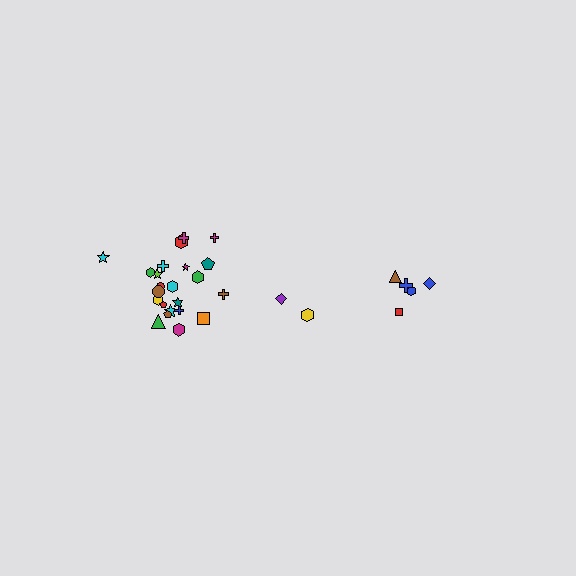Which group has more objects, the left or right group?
The left group.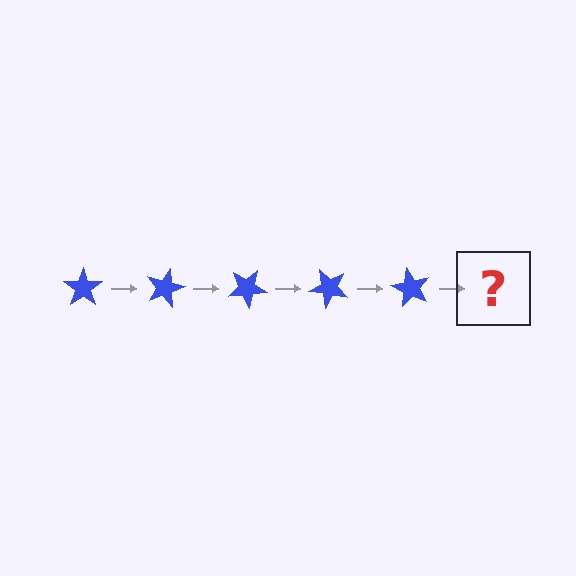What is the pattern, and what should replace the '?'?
The pattern is that the star rotates 15 degrees each step. The '?' should be a blue star rotated 75 degrees.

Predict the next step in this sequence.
The next step is a blue star rotated 75 degrees.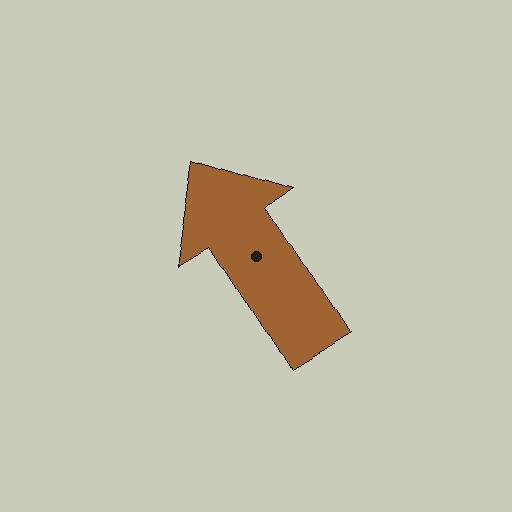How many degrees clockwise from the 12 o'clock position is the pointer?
Approximately 328 degrees.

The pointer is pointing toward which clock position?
Roughly 11 o'clock.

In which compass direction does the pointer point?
Northwest.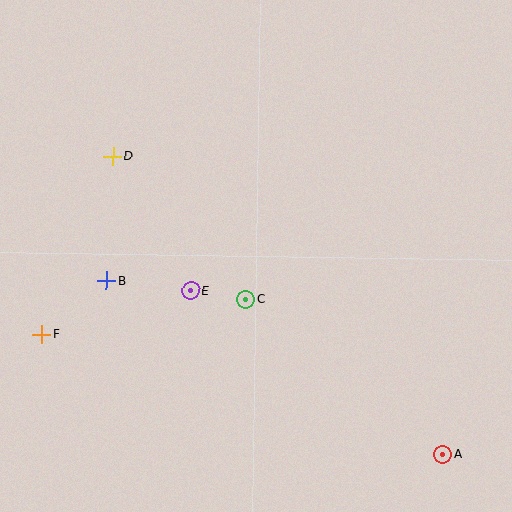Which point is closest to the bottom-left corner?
Point F is closest to the bottom-left corner.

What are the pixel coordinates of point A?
Point A is at (443, 454).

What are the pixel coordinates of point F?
Point F is at (42, 334).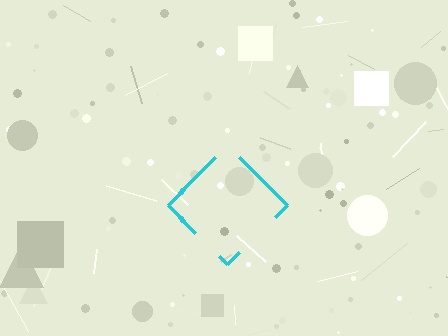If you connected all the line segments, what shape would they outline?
They would outline a diamond.